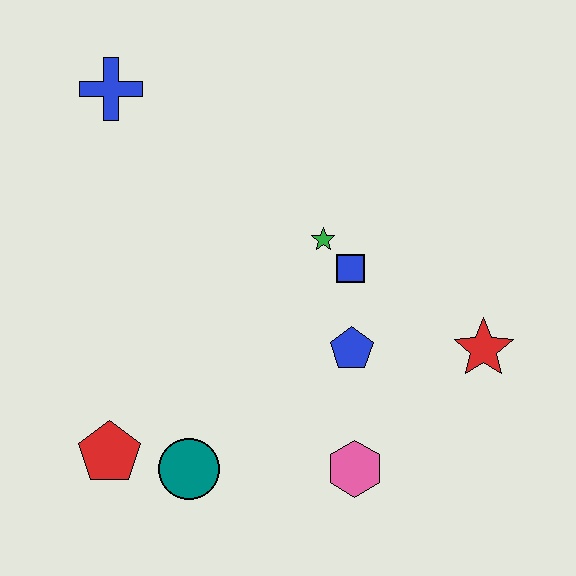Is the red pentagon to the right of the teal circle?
No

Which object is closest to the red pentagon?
The teal circle is closest to the red pentagon.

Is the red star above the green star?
No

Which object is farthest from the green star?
The red pentagon is farthest from the green star.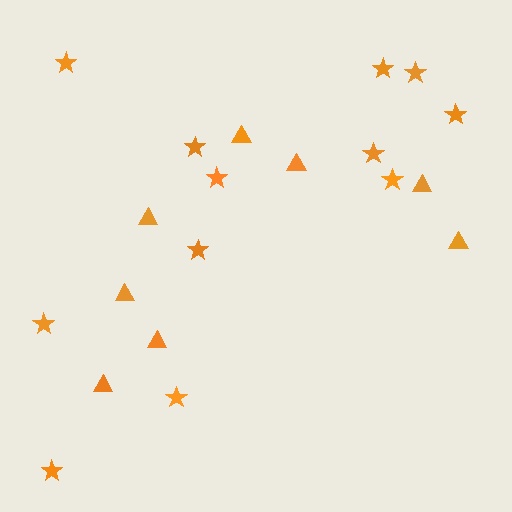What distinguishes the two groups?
There are 2 groups: one group of triangles (8) and one group of stars (12).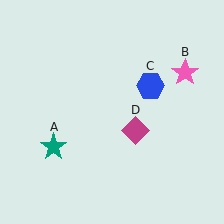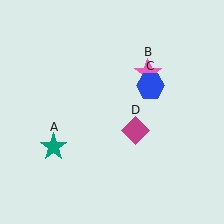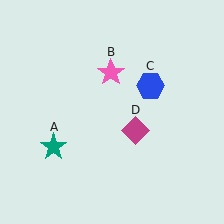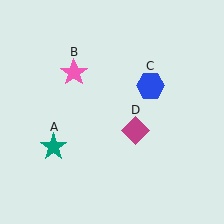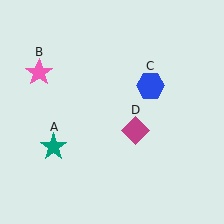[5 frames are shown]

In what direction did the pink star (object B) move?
The pink star (object B) moved left.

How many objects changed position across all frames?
1 object changed position: pink star (object B).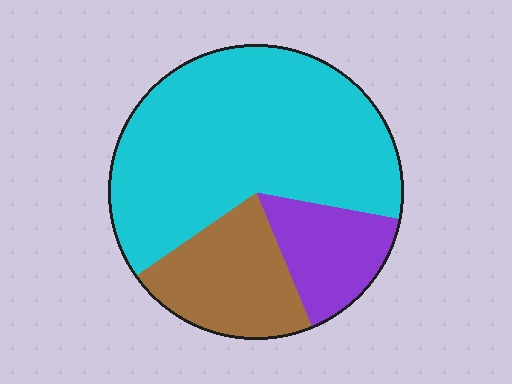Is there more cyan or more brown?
Cyan.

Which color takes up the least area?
Purple, at roughly 15%.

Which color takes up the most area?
Cyan, at roughly 65%.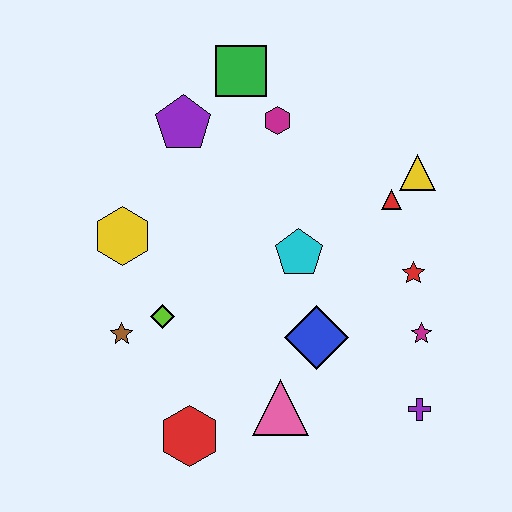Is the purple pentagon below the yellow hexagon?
No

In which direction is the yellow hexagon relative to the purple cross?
The yellow hexagon is to the left of the purple cross.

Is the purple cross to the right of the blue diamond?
Yes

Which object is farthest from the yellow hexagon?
The purple cross is farthest from the yellow hexagon.